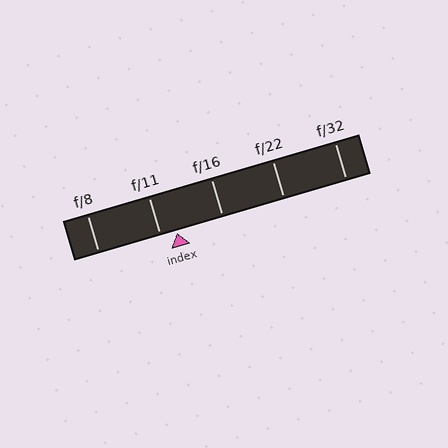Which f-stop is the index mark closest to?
The index mark is closest to f/11.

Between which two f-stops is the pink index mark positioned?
The index mark is between f/11 and f/16.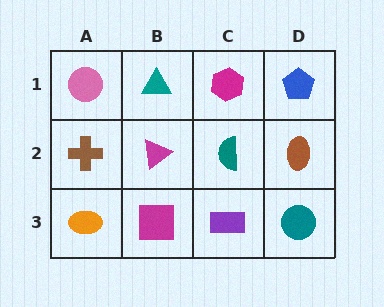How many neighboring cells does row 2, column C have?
4.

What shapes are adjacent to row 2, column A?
A pink circle (row 1, column A), an orange ellipse (row 3, column A), a magenta triangle (row 2, column B).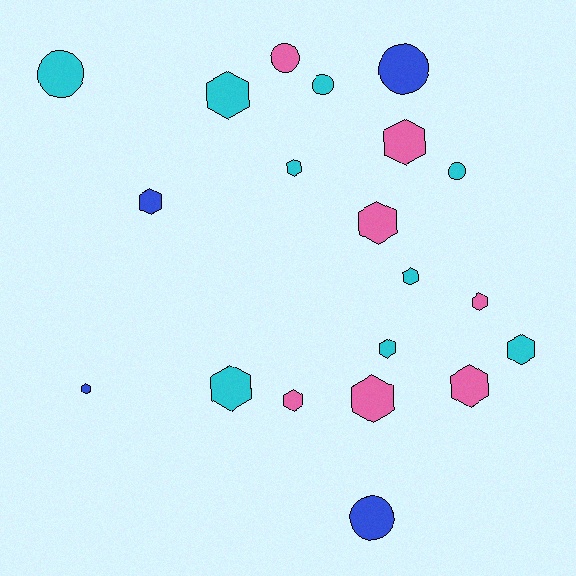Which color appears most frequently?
Cyan, with 9 objects.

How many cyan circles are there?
There are 3 cyan circles.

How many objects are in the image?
There are 20 objects.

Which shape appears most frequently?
Hexagon, with 14 objects.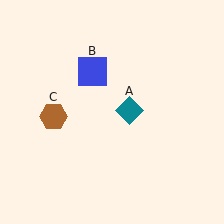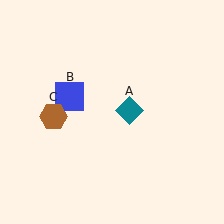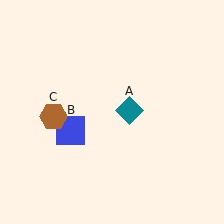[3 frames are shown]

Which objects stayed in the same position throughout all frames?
Teal diamond (object A) and brown hexagon (object C) remained stationary.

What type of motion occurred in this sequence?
The blue square (object B) rotated counterclockwise around the center of the scene.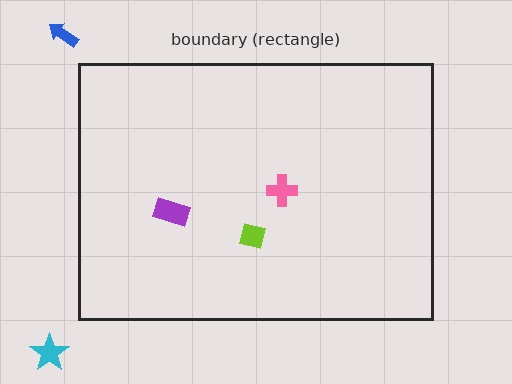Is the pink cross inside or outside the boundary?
Inside.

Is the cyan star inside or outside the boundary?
Outside.